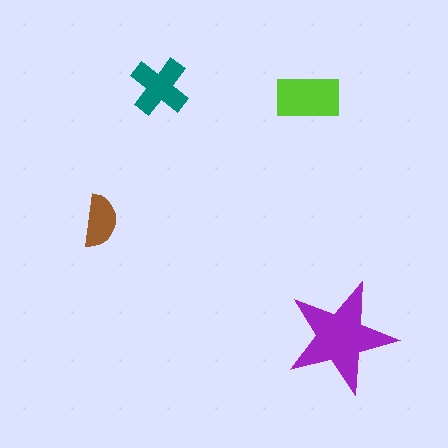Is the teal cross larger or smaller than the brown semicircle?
Larger.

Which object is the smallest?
The brown semicircle.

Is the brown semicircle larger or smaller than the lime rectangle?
Smaller.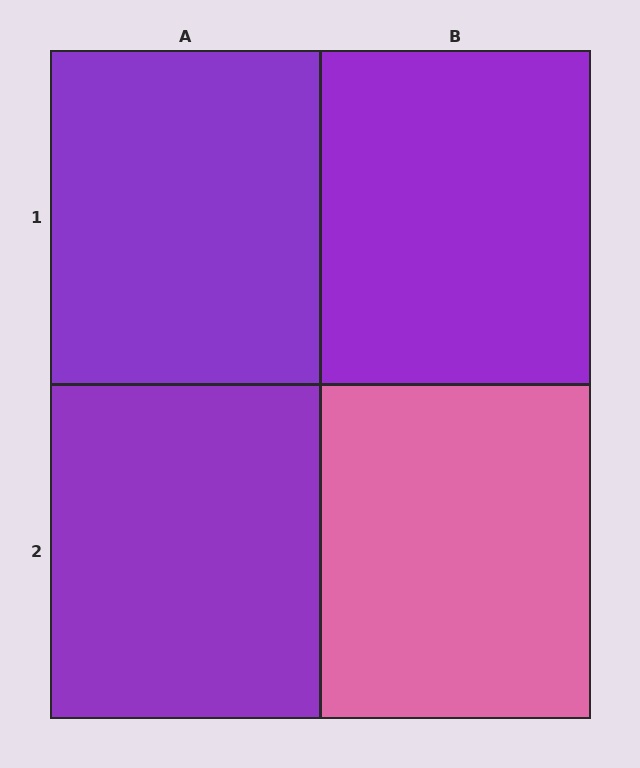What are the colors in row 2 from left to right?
Purple, pink.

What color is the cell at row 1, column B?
Purple.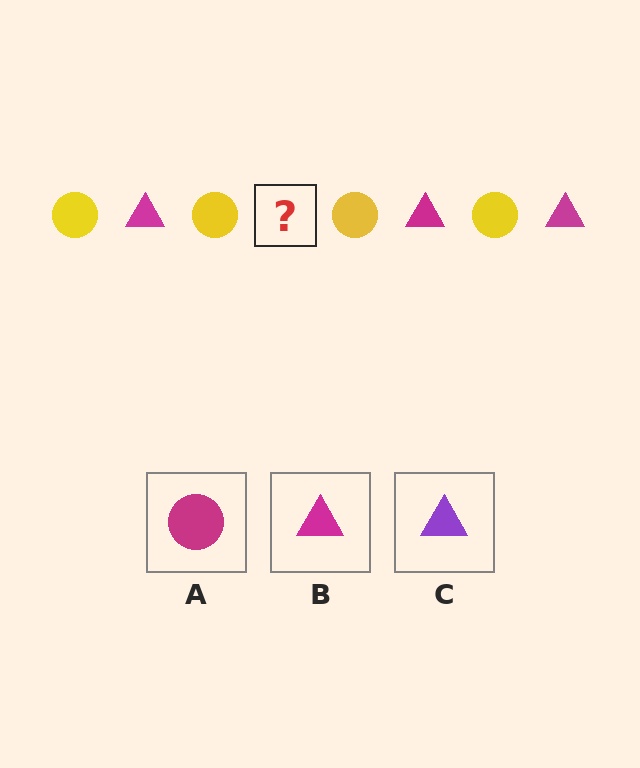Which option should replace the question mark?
Option B.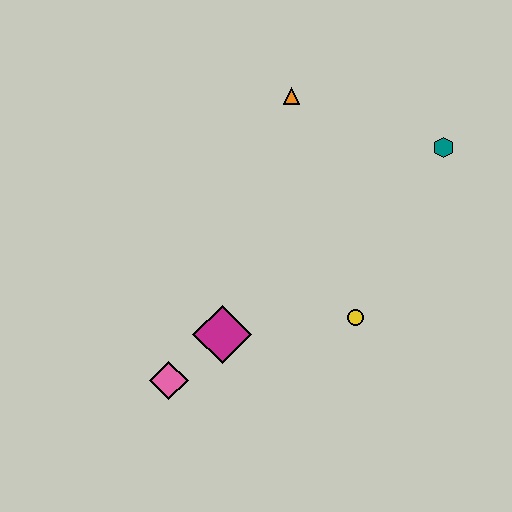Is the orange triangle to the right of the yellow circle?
No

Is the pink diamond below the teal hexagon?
Yes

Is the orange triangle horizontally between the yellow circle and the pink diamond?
Yes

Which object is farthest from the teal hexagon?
The pink diamond is farthest from the teal hexagon.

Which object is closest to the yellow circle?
The magenta diamond is closest to the yellow circle.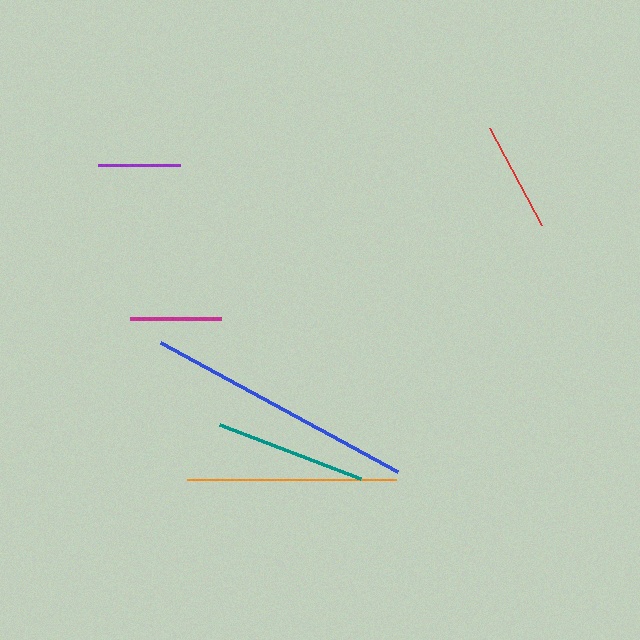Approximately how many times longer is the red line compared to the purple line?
The red line is approximately 1.3 times the length of the purple line.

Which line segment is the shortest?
The purple line is the shortest at approximately 82 pixels.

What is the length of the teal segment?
The teal segment is approximately 151 pixels long.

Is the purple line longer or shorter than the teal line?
The teal line is longer than the purple line.